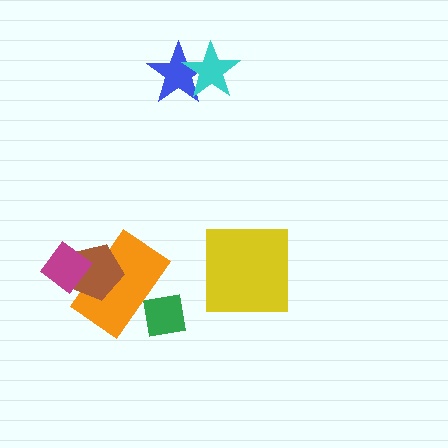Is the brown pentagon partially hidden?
Yes, it is partially covered by another shape.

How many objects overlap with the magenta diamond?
2 objects overlap with the magenta diamond.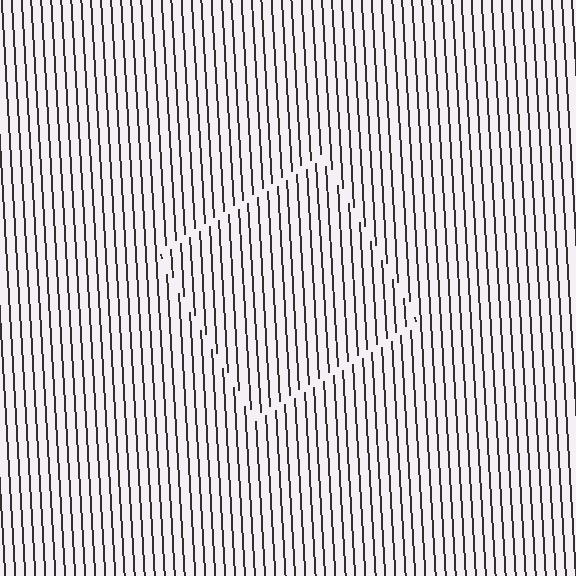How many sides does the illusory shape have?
4 sides — the line-ends trace a square.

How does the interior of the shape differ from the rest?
The interior of the shape contains the same grating, shifted by half a period — the contour is defined by the phase discontinuity where line-ends from the inner and outer gratings abut.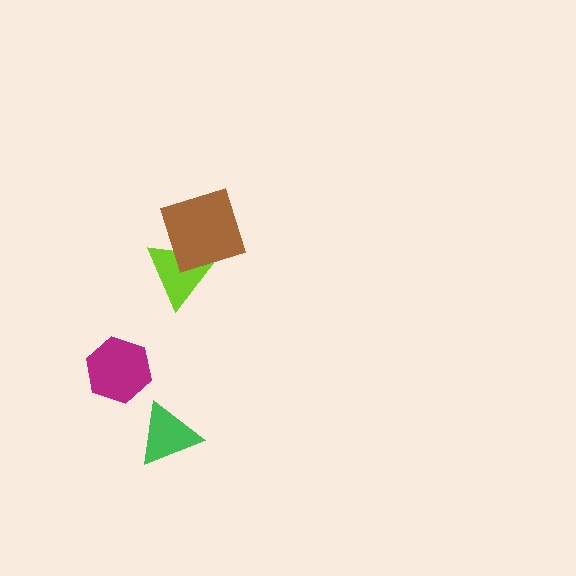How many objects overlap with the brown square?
1 object overlaps with the brown square.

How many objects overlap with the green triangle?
0 objects overlap with the green triangle.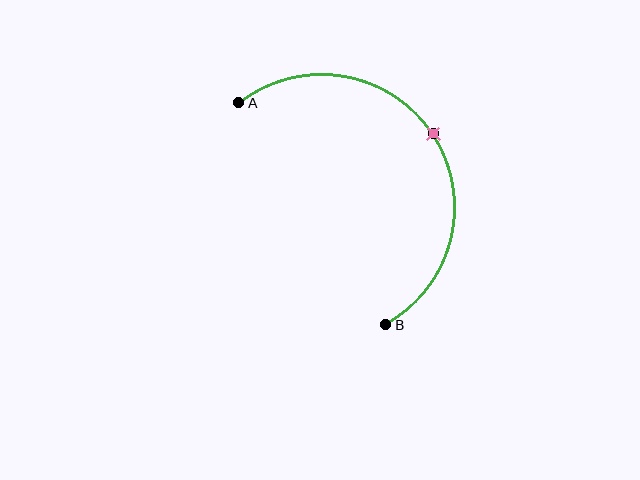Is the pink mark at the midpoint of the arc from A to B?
Yes. The pink mark lies on the arc at equal arc-length from both A and B — it is the arc midpoint.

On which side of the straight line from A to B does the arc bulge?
The arc bulges to the right of the straight line connecting A and B.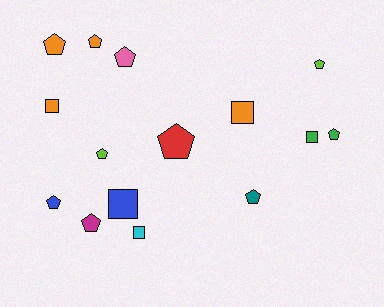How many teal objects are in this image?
There is 1 teal object.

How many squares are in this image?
There are 5 squares.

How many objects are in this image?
There are 15 objects.